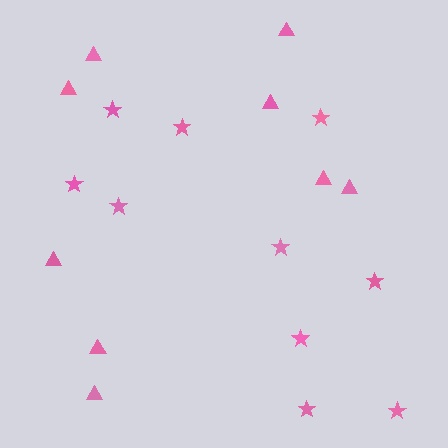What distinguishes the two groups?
There are 2 groups: one group of stars (10) and one group of triangles (9).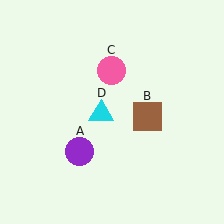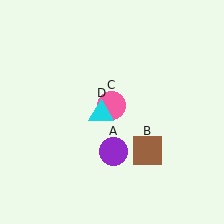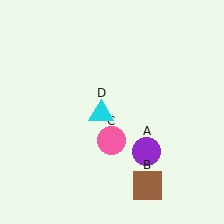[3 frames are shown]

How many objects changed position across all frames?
3 objects changed position: purple circle (object A), brown square (object B), pink circle (object C).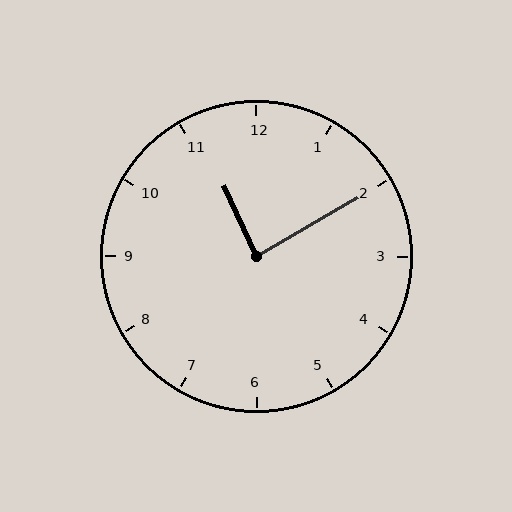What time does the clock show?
11:10.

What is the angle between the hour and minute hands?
Approximately 85 degrees.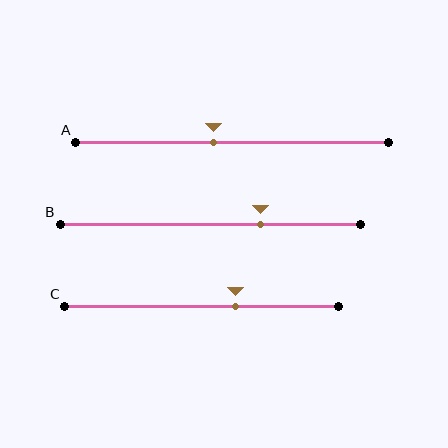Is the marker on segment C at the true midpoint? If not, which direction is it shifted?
No, the marker on segment C is shifted to the right by about 13% of the segment length.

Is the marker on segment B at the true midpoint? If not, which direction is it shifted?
No, the marker on segment B is shifted to the right by about 17% of the segment length.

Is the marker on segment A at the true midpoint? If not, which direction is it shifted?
No, the marker on segment A is shifted to the left by about 6% of the segment length.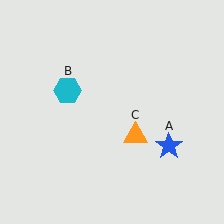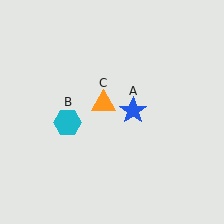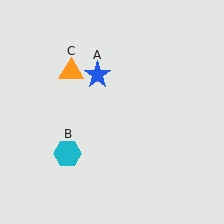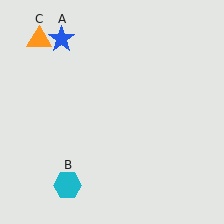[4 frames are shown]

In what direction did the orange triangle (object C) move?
The orange triangle (object C) moved up and to the left.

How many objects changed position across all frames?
3 objects changed position: blue star (object A), cyan hexagon (object B), orange triangle (object C).